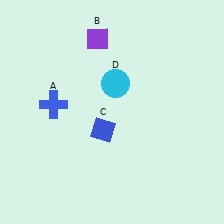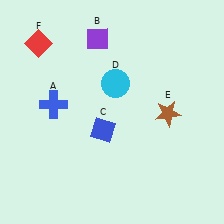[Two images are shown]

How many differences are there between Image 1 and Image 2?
There are 2 differences between the two images.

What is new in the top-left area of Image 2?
A red diamond (F) was added in the top-left area of Image 2.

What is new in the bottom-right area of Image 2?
A brown star (E) was added in the bottom-right area of Image 2.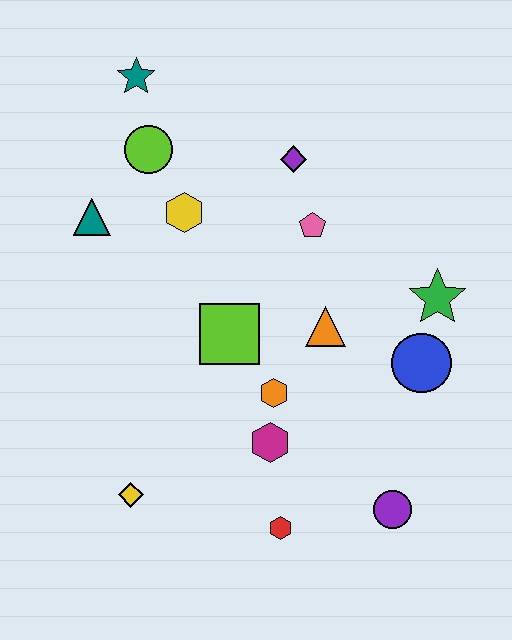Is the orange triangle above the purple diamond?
No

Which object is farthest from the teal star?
The purple circle is farthest from the teal star.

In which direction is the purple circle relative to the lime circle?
The purple circle is below the lime circle.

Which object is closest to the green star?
The blue circle is closest to the green star.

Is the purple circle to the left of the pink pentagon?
No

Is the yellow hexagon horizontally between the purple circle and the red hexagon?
No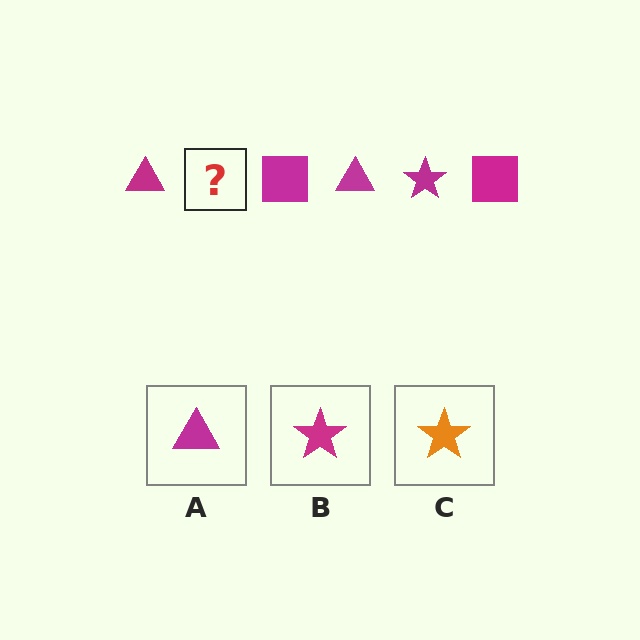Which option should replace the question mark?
Option B.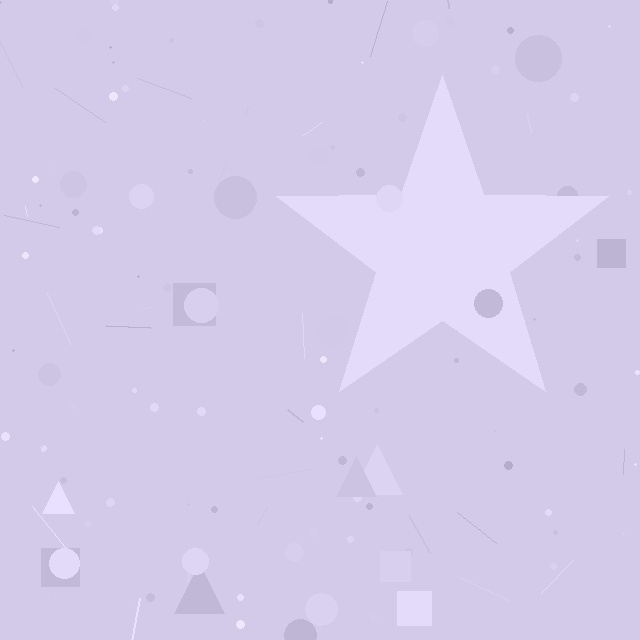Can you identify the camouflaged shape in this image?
The camouflaged shape is a star.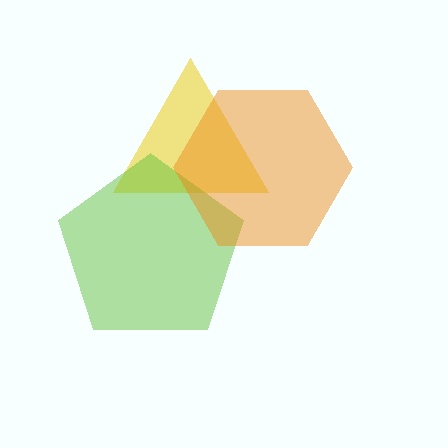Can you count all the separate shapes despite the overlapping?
Yes, there are 3 separate shapes.